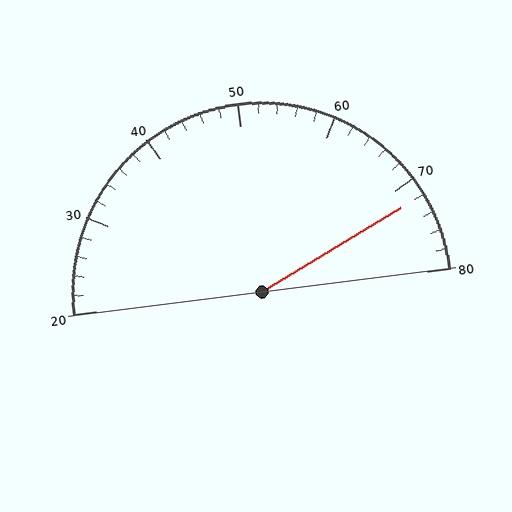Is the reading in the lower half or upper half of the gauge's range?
The reading is in the upper half of the range (20 to 80).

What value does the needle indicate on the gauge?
The needle indicates approximately 72.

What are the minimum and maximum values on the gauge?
The gauge ranges from 20 to 80.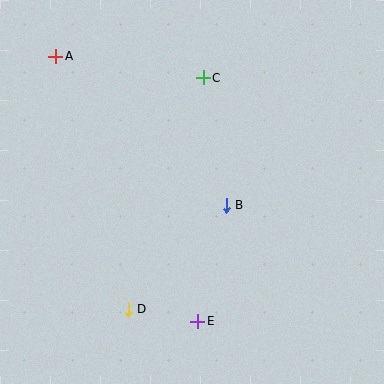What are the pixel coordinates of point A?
Point A is at (56, 56).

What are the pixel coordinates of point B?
Point B is at (226, 205).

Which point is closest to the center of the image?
Point B at (226, 205) is closest to the center.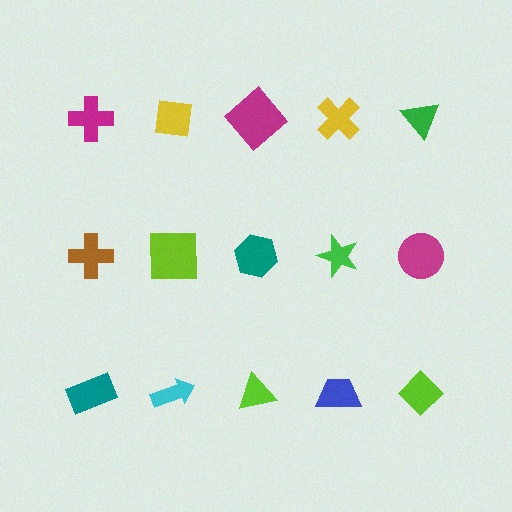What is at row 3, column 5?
A lime diamond.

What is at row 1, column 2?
A yellow square.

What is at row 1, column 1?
A magenta cross.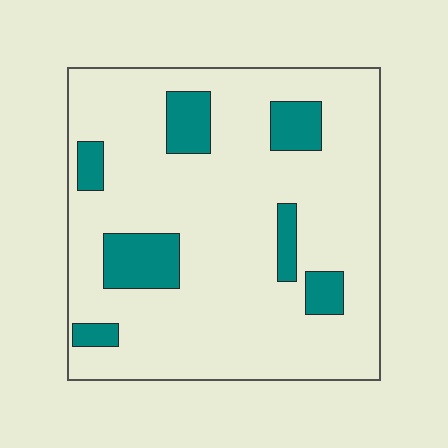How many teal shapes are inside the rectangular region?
7.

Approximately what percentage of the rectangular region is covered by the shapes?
Approximately 15%.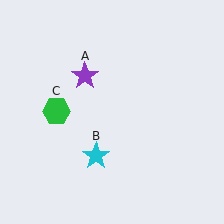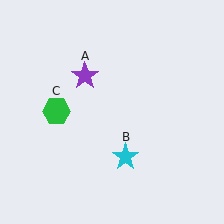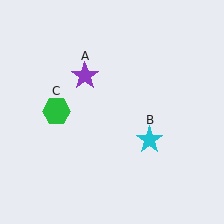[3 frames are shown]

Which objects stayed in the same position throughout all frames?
Purple star (object A) and green hexagon (object C) remained stationary.